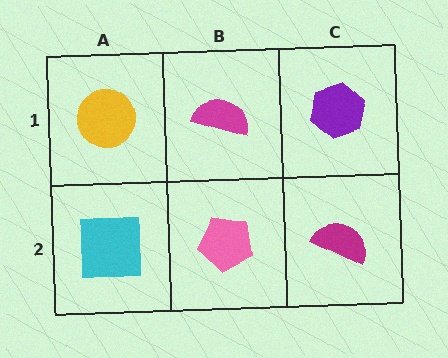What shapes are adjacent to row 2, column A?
A yellow circle (row 1, column A), a pink pentagon (row 2, column B).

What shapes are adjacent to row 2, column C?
A purple hexagon (row 1, column C), a pink pentagon (row 2, column B).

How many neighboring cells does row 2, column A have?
2.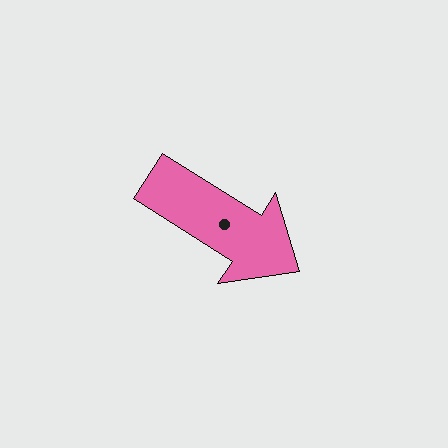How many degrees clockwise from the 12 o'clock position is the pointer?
Approximately 122 degrees.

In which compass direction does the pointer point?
Southeast.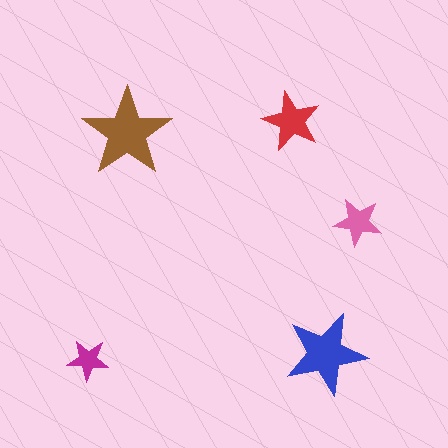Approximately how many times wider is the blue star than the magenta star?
About 2 times wider.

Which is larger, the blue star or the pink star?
The blue one.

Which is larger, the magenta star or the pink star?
The pink one.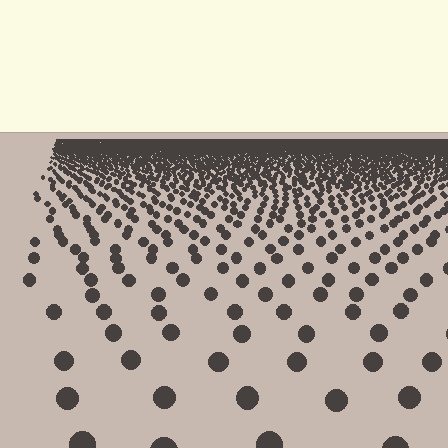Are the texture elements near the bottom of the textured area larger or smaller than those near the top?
Larger. Near the bottom, elements are closer to the viewer and appear at a bigger on-screen size.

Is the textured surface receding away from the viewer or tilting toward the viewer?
The surface is receding away from the viewer. Texture elements get smaller and denser toward the top.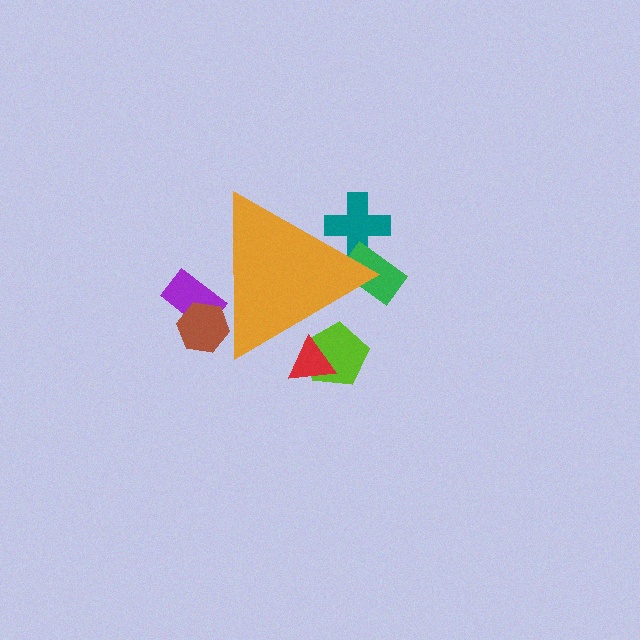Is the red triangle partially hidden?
Yes, the red triangle is partially hidden behind the orange triangle.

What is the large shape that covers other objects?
An orange triangle.